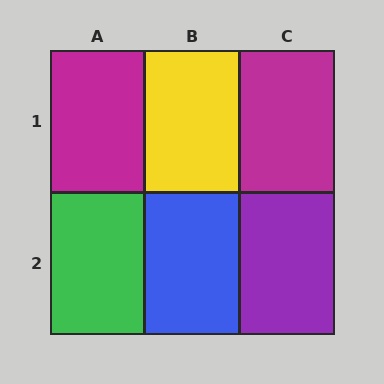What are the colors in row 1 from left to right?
Magenta, yellow, magenta.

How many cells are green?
1 cell is green.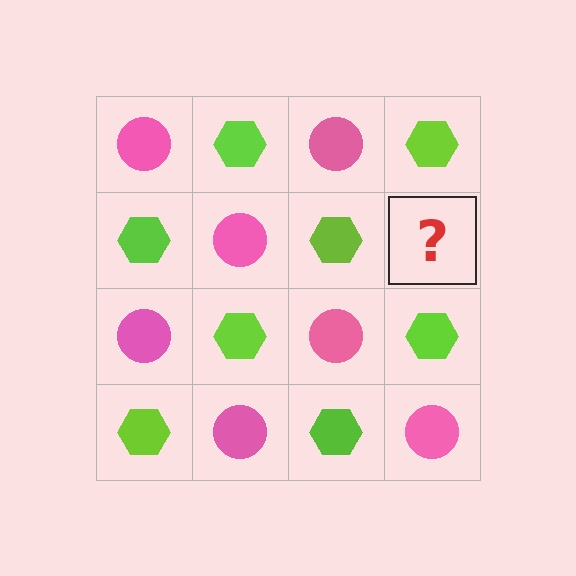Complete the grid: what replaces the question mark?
The question mark should be replaced with a pink circle.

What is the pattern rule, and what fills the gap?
The rule is that it alternates pink circle and lime hexagon in a checkerboard pattern. The gap should be filled with a pink circle.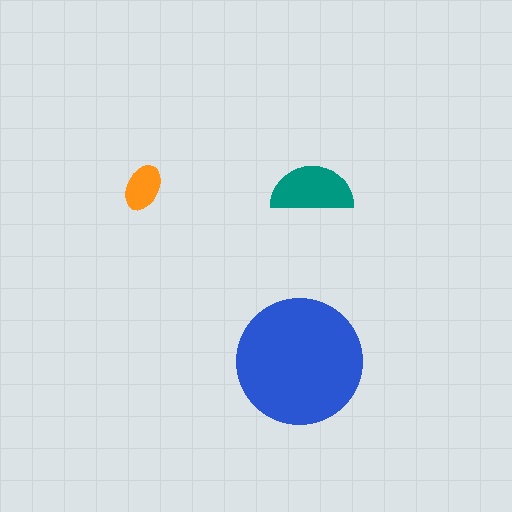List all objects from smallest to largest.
The orange ellipse, the teal semicircle, the blue circle.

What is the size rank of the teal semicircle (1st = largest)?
2nd.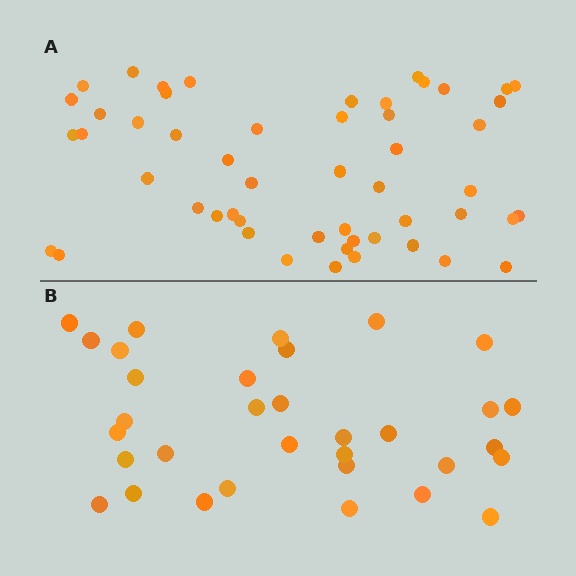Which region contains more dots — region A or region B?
Region A (the top region) has more dots.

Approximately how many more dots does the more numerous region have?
Region A has approximately 20 more dots than region B.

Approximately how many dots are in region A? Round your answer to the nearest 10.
About 50 dots. (The exact count is 52, which rounds to 50.)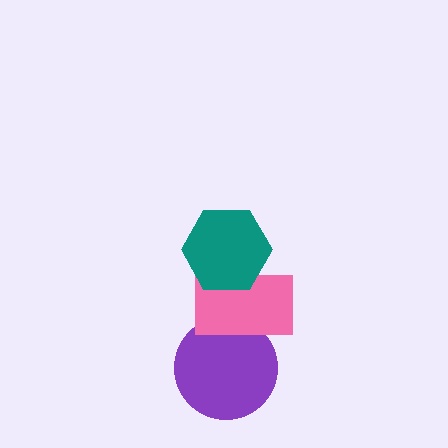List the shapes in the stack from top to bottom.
From top to bottom: the teal hexagon, the pink rectangle, the purple circle.